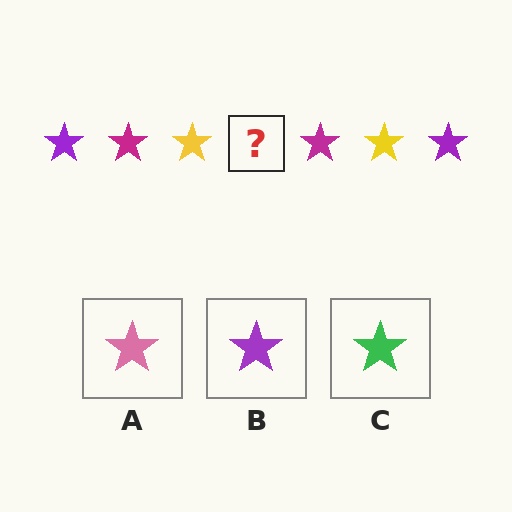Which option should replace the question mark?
Option B.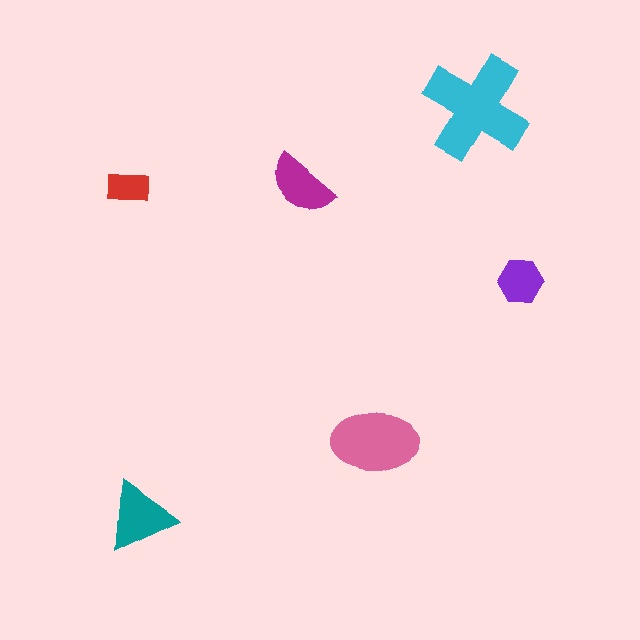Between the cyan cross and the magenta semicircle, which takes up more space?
The cyan cross.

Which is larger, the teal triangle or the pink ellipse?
The pink ellipse.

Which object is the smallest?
The red rectangle.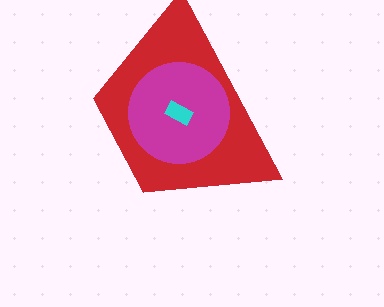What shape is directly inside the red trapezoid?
The magenta circle.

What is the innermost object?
The cyan rectangle.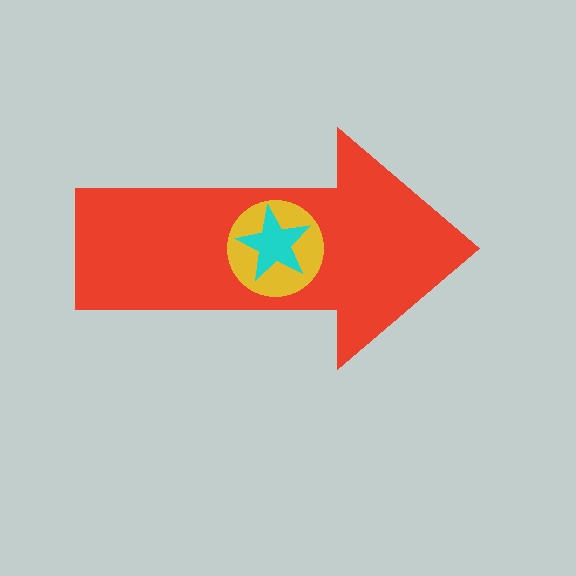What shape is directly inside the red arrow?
The yellow circle.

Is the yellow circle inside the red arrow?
Yes.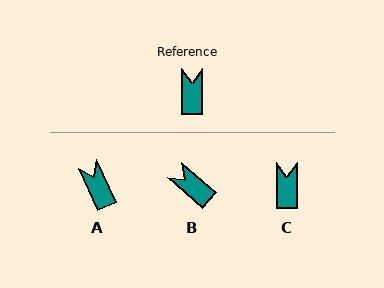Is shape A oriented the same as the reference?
No, it is off by about 25 degrees.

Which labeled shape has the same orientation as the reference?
C.